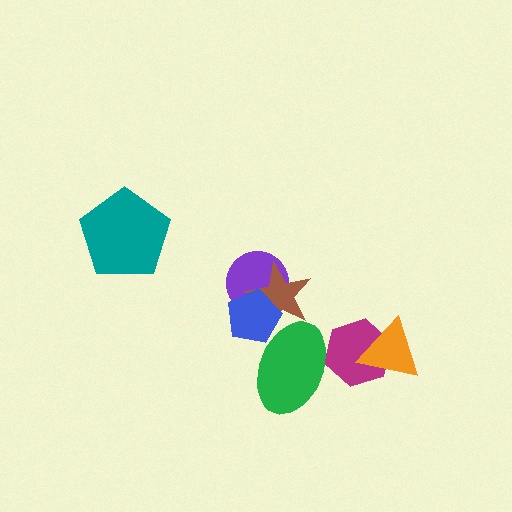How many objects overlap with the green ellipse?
3 objects overlap with the green ellipse.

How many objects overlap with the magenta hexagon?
2 objects overlap with the magenta hexagon.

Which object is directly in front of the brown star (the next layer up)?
The blue pentagon is directly in front of the brown star.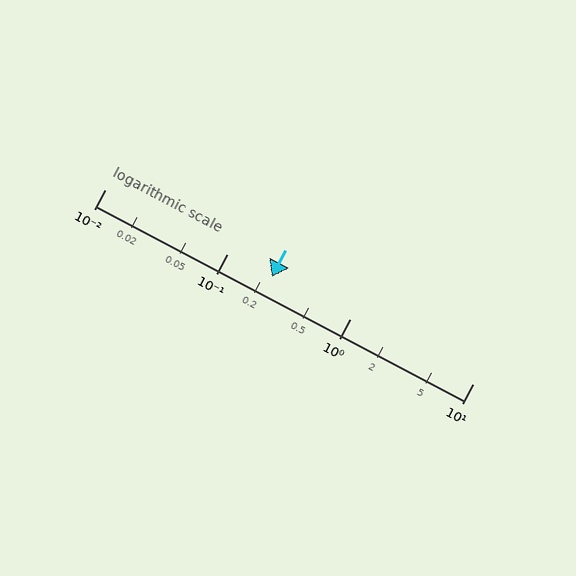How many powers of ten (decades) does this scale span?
The scale spans 3 decades, from 0.01 to 10.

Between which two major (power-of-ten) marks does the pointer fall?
The pointer is between 0.1 and 1.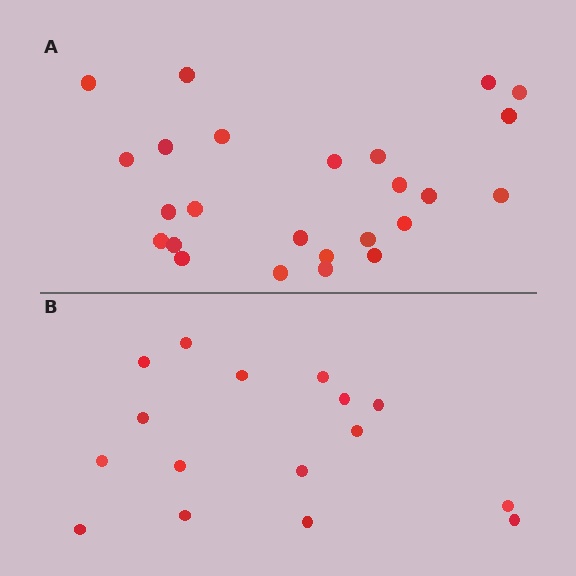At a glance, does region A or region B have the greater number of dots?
Region A (the top region) has more dots.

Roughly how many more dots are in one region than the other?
Region A has roughly 8 or so more dots than region B.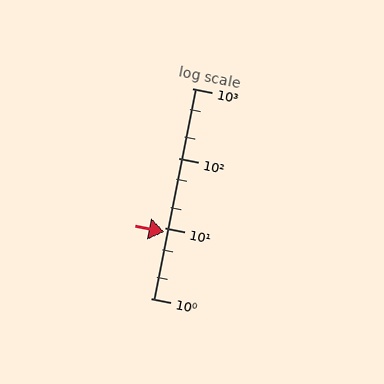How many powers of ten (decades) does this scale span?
The scale spans 3 decades, from 1 to 1000.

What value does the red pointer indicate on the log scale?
The pointer indicates approximately 8.8.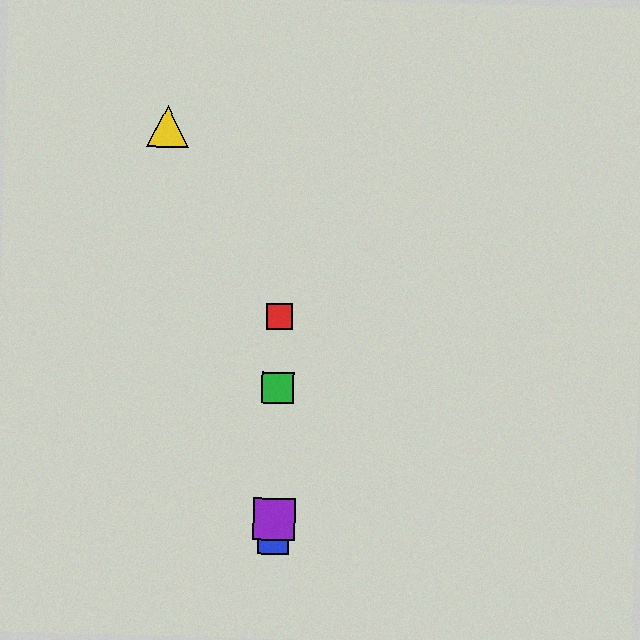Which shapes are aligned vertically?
The red square, the blue square, the green square, the purple square are aligned vertically.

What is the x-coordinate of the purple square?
The purple square is at x≈274.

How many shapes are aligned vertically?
4 shapes (the red square, the blue square, the green square, the purple square) are aligned vertically.